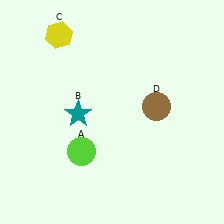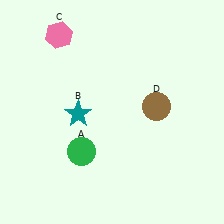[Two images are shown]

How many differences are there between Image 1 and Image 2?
There are 2 differences between the two images.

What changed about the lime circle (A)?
In Image 1, A is lime. In Image 2, it changed to green.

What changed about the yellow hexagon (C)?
In Image 1, C is yellow. In Image 2, it changed to pink.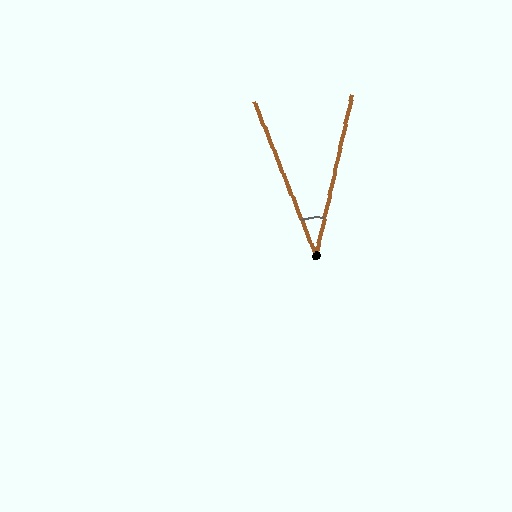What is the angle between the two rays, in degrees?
Approximately 34 degrees.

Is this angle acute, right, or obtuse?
It is acute.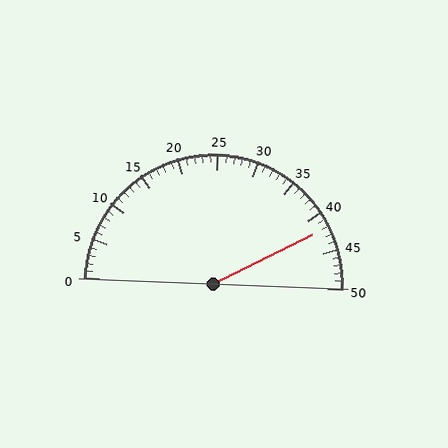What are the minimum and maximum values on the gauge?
The gauge ranges from 0 to 50.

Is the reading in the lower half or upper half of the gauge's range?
The reading is in the upper half of the range (0 to 50).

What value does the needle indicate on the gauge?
The needle indicates approximately 42.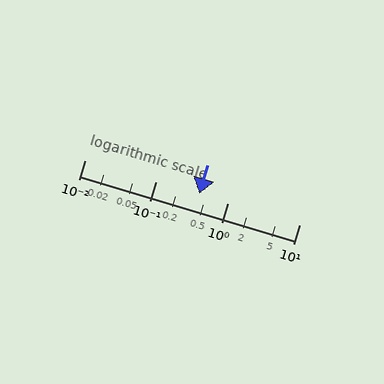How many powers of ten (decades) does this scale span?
The scale spans 3 decades, from 0.01 to 10.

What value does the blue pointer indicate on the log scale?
The pointer indicates approximately 0.4.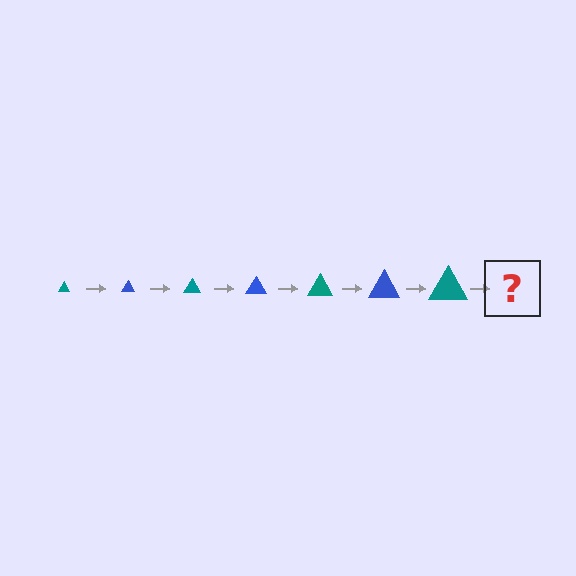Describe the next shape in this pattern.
It should be a blue triangle, larger than the previous one.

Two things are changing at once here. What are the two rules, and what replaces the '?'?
The two rules are that the triangle grows larger each step and the color cycles through teal and blue. The '?' should be a blue triangle, larger than the previous one.